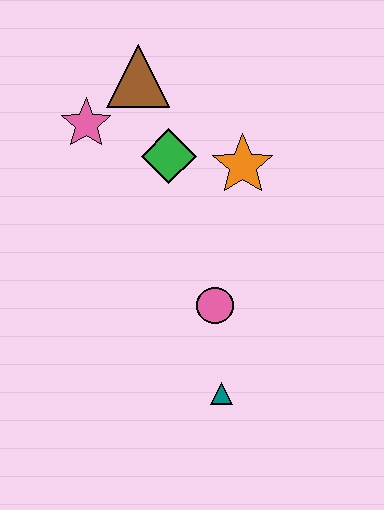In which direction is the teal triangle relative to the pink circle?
The teal triangle is below the pink circle.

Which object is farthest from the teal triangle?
The brown triangle is farthest from the teal triangle.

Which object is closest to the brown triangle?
The pink star is closest to the brown triangle.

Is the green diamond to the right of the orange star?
No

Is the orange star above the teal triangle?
Yes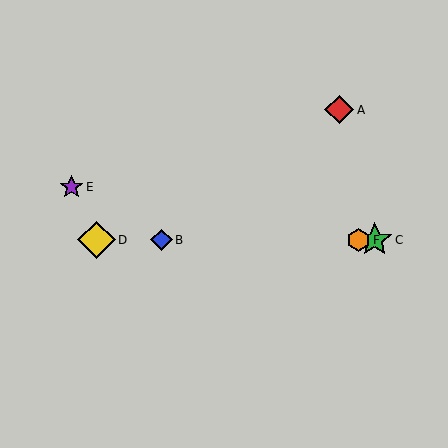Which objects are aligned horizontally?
Objects B, C, D, F are aligned horizontally.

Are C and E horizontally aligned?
No, C is at y≈240 and E is at y≈187.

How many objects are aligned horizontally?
4 objects (B, C, D, F) are aligned horizontally.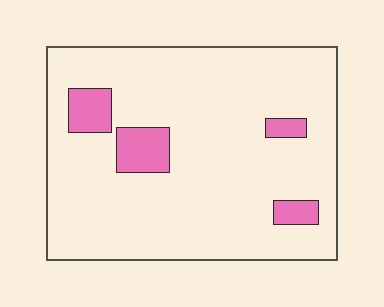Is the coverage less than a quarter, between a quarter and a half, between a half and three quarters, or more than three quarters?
Less than a quarter.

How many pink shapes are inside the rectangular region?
4.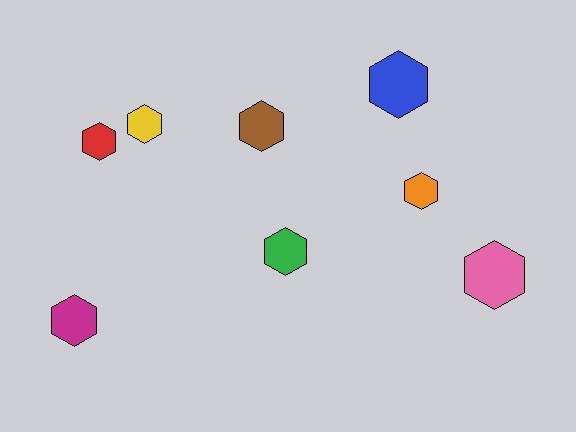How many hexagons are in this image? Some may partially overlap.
There are 8 hexagons.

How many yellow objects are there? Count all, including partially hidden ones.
There is 1 yellow object.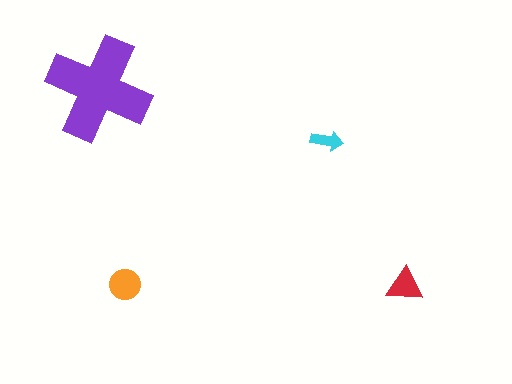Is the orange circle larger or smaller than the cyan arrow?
Larger.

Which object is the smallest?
The cyan arrow.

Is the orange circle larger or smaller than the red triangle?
Larger.